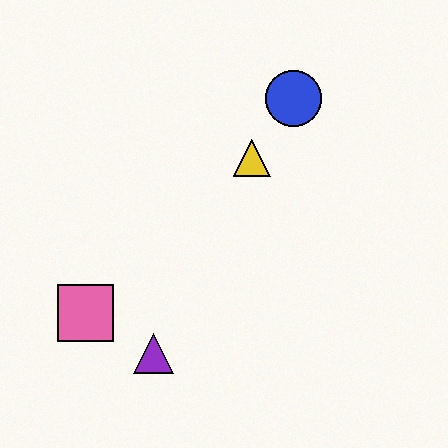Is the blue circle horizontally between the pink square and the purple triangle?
No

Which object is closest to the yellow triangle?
The blue circle is closest to the yellow triangle.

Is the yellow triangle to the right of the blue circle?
No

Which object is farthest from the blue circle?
The pink square is farthest from the blue circle.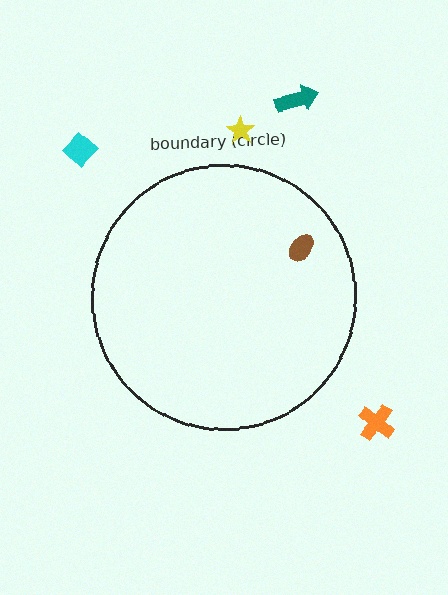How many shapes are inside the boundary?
1 inside, 4 outside.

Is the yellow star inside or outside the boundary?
Outside.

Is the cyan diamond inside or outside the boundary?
Outside.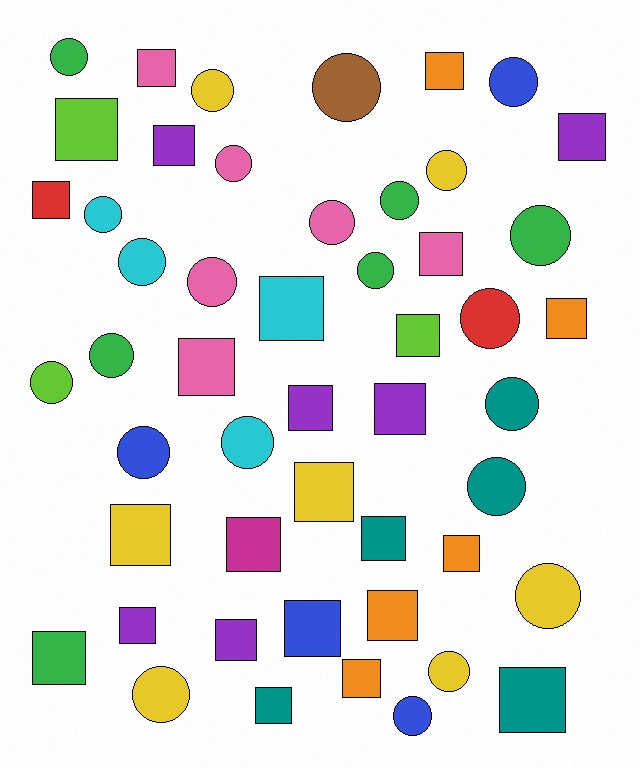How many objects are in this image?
There are 50 objects.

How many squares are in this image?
There are 26 squares.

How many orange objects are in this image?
There are 5 orange objects.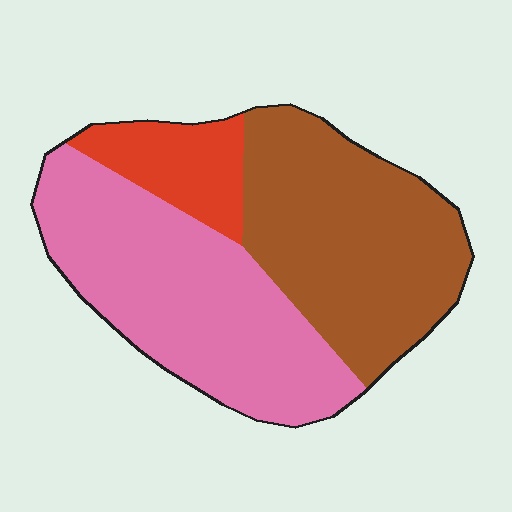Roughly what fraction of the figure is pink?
Pink covers about 45% of the figure.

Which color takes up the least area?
Red, at roughly 15%.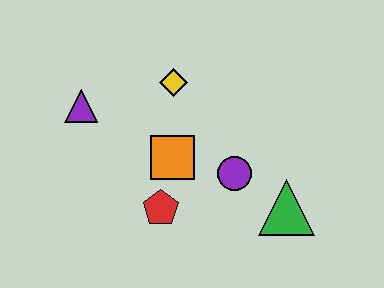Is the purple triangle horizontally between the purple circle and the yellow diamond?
No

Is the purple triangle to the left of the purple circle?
Yes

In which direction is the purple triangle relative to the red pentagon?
The purple triangle is above the red pentagon.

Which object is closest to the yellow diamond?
The orange square is closest to the yellow diamond.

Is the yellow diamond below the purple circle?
No